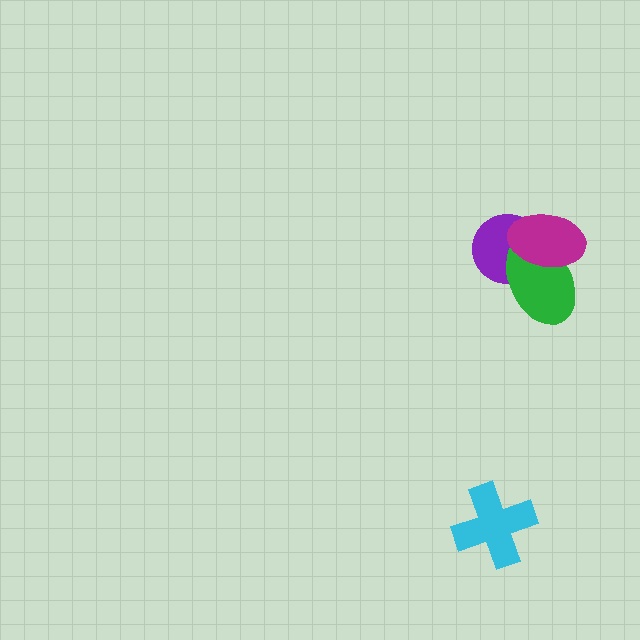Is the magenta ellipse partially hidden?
No, no other shape covers it.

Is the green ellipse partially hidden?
Yes, it is partially covered by another shape.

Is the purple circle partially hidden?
Yes, it is partially covered by another shape.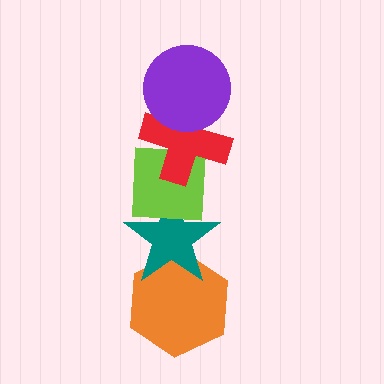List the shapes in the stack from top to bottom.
From top to bottom: the purple circle, the red cross, the lime square, the teal star, the orange hexagon.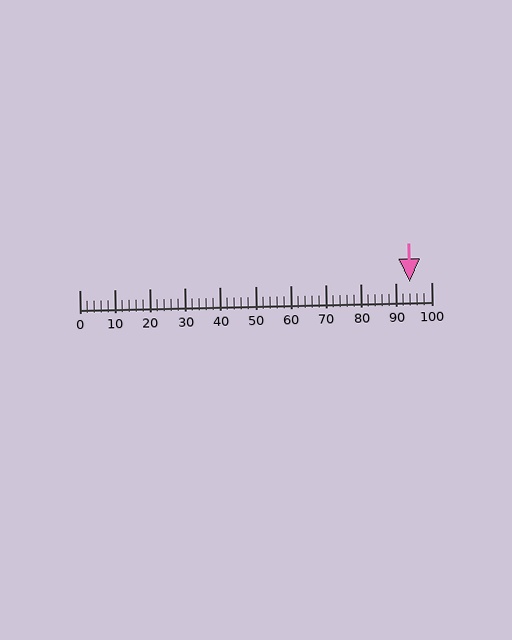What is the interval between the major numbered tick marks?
The major tick marks are spaced 10 units apart.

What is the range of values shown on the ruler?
The ruler shows values from 0 to 100.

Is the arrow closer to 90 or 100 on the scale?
The arrow is closer to 90.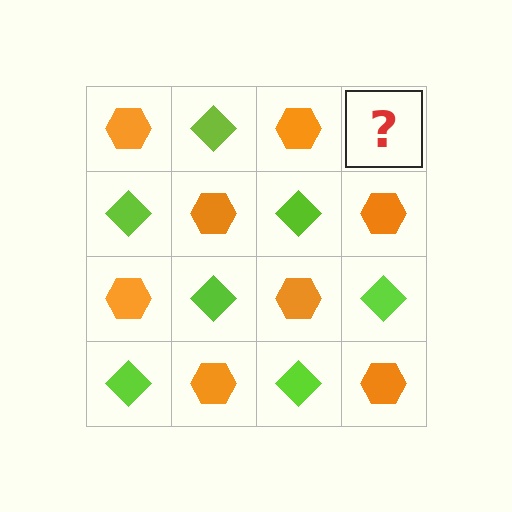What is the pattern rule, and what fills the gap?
The rule is that it alternates orange hexagon and lime diamond in a checkerboard pattern. The gap should be filled with a lime diamond.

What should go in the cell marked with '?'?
The missing cell should contain a lime diamond.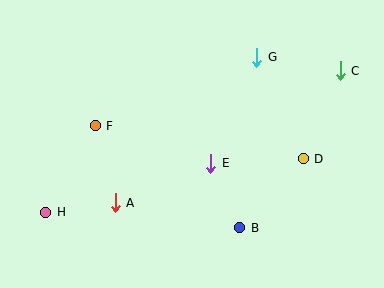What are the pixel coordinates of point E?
Point E is at (211, 163).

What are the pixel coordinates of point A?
Point A is at (115, 203).